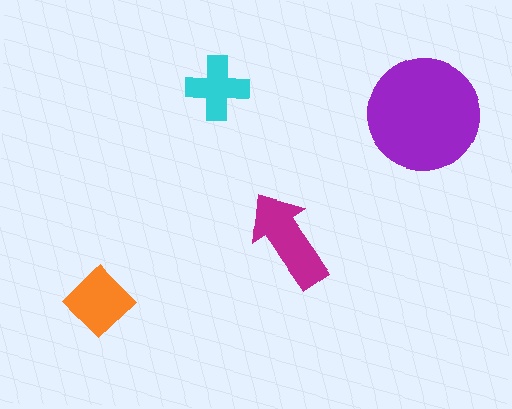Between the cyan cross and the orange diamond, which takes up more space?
The orange diamond.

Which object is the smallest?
The cyan cross.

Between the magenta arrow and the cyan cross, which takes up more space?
The magenta arrow.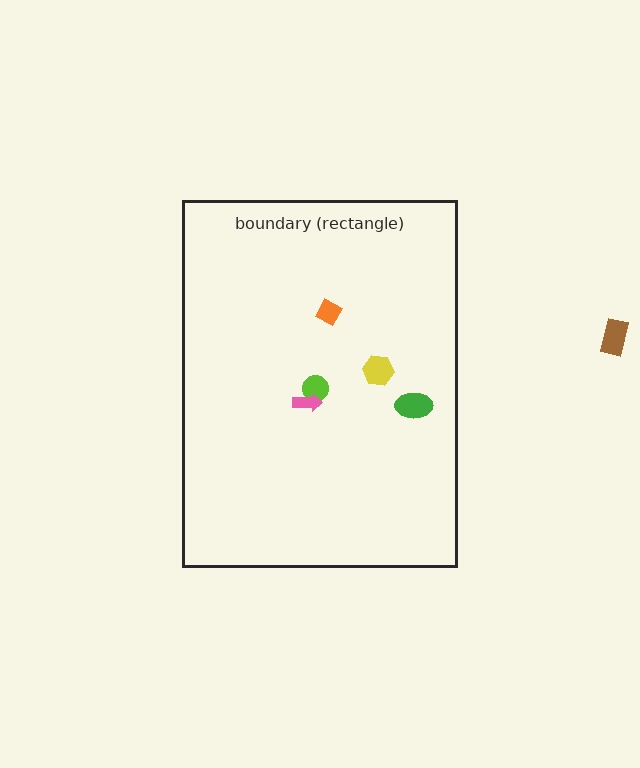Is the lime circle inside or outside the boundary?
Inside.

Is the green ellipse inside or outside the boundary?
Inside.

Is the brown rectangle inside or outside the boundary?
Outside.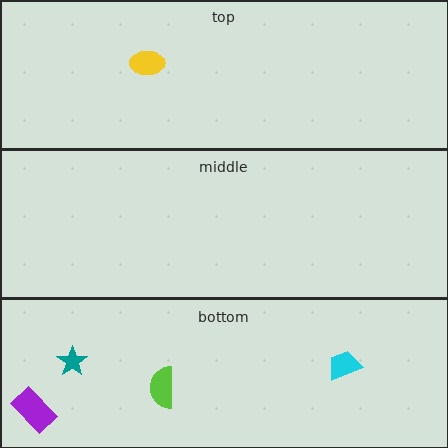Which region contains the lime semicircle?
The bottom region.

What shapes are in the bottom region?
The teal star, the purple rectangle, the cyan trapezoid, the lime semicircle.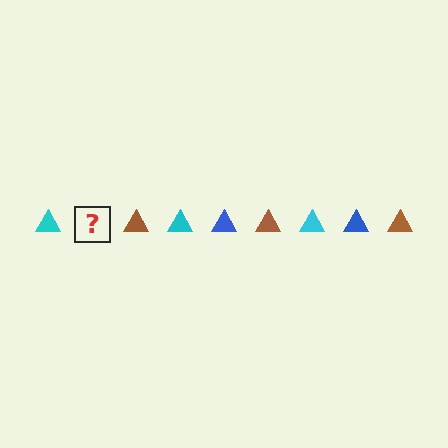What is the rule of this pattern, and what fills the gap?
The rule is that the pattern cycles through cyan, blue, brown triangles. The gap should be filled with a blue triangle.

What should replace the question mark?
The question mark should be replaced with a blue triangle.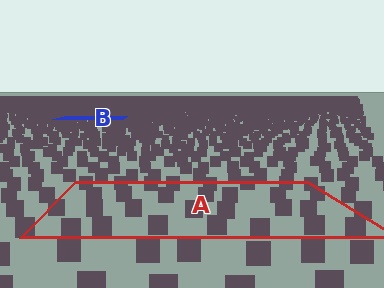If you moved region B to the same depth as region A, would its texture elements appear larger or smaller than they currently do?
They would appear larger. At a closer depth, the same texture elements are projected at a bigger on-screen size.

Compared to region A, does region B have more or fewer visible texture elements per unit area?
Region B has more texture elements per unit area — they are packed more densely because it is farther away.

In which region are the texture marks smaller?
The texture marks are smaller in region B, because it is farther away.